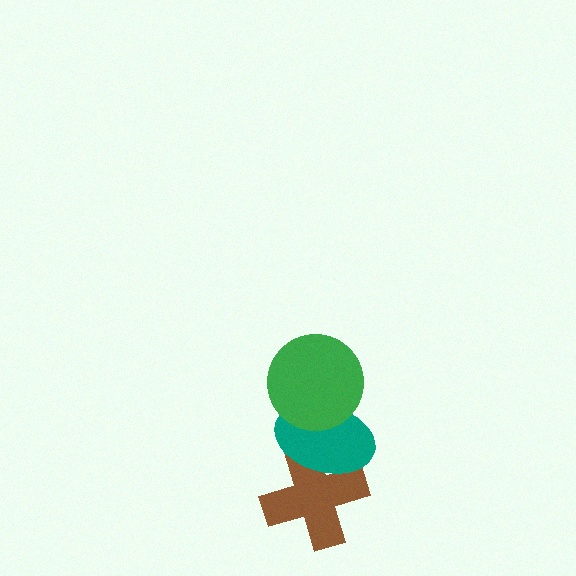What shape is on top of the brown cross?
The teal ellipse is on top of the brown cross.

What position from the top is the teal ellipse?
The teal ellipse is 2nd from the top.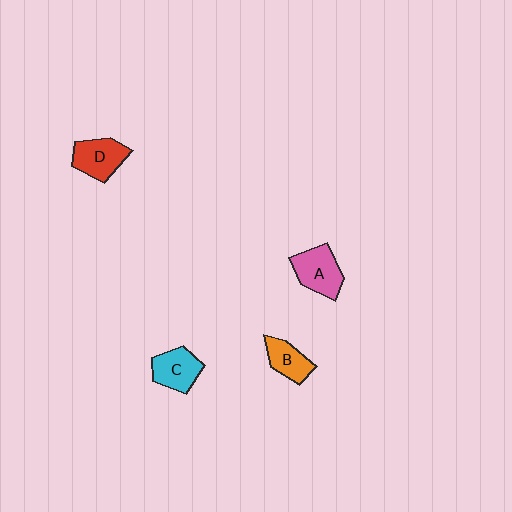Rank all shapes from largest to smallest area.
From largest to smallest: A (pink), D (red), C (cyan), B (orange).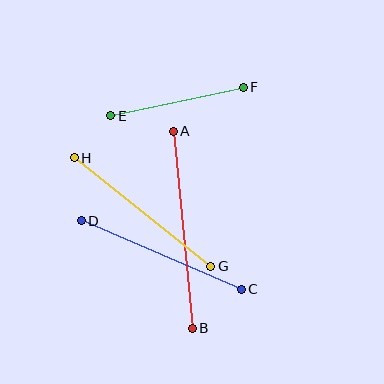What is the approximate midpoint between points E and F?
The midpoint is at approximately (177, 101) pixels.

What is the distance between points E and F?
The distance is approximately 136 pixels.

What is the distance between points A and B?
The distance is approximately 198 pixels.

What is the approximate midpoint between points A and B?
The midpoint is at approximately (183, 230) pixels.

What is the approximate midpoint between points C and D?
The midpoint is at approximately (161, 255) pixels.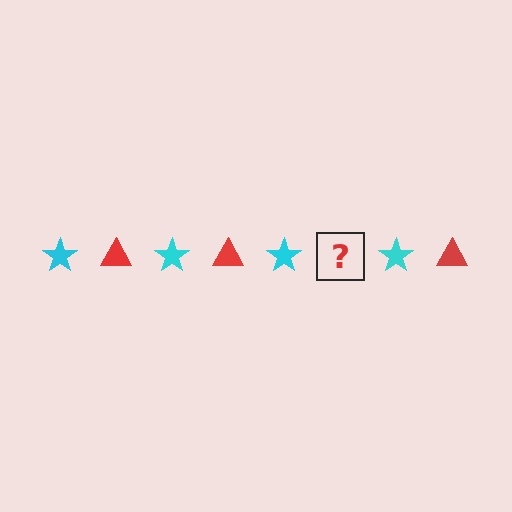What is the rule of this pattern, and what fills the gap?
The rule is that the pattern alternates between cyan star and red triangle. The gap should be filled with a red triangle.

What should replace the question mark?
The question mark should be replaced with a red triangle.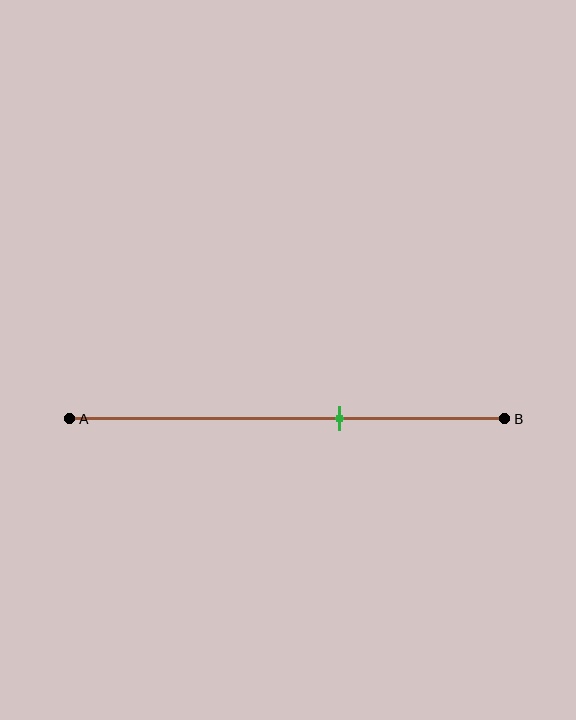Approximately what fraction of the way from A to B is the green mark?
The green mark is approximately 60% of the way from A to B.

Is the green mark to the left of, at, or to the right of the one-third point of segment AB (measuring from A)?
The green mark is to the right of the one-third point of segment AB.